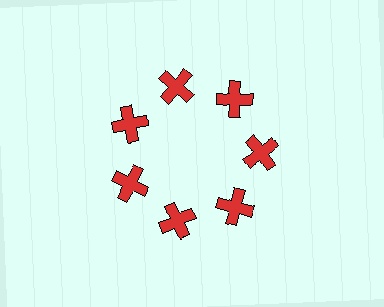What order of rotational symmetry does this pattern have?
This pattern has 7-fold rotational symmetry.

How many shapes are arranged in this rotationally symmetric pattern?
There are 7 shapes, arranged in 7 groups of 1.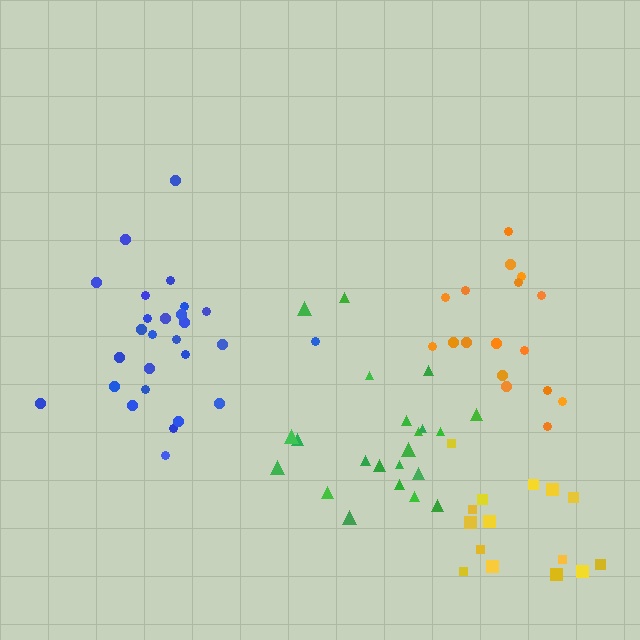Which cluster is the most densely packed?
Orange.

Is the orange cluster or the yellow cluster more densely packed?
Orange.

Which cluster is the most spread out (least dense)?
Yellow.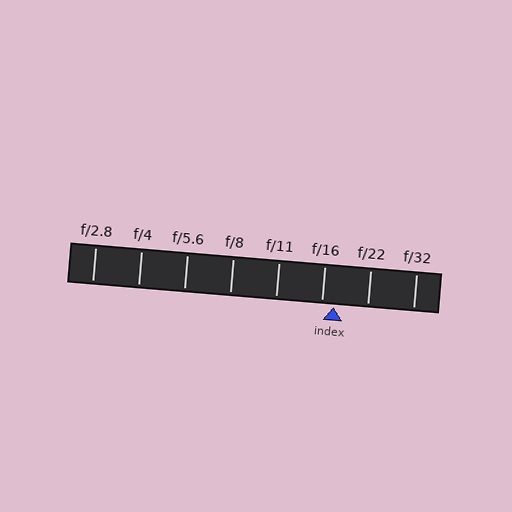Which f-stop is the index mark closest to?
The index mark is closest to f/16.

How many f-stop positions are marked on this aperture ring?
There are 8 f-stop positions marked.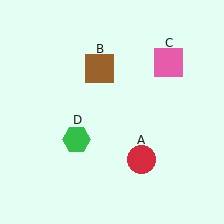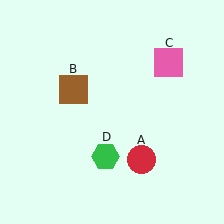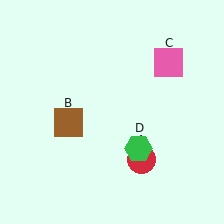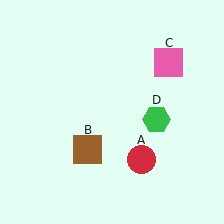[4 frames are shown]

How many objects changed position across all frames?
2 objects changed position: brown square (object B), green hexagon (object D).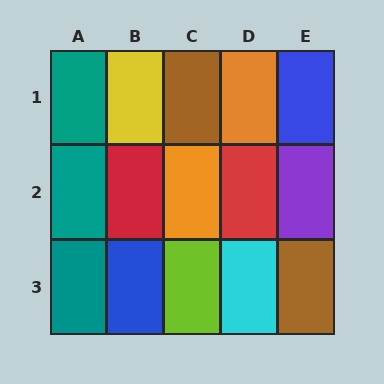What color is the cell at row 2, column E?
Purple.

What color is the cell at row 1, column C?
Brown.